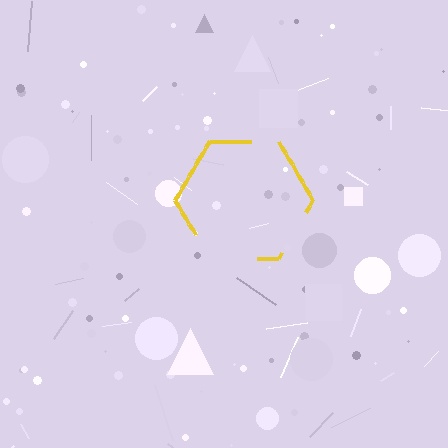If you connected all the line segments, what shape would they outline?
They would outline a hexagon.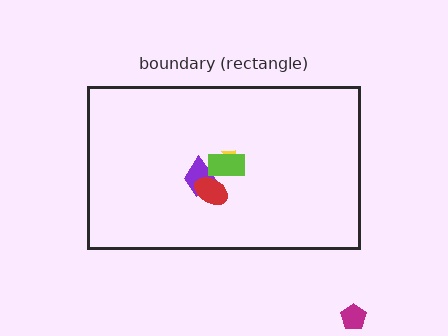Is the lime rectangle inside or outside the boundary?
Inside.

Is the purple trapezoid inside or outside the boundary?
Inside.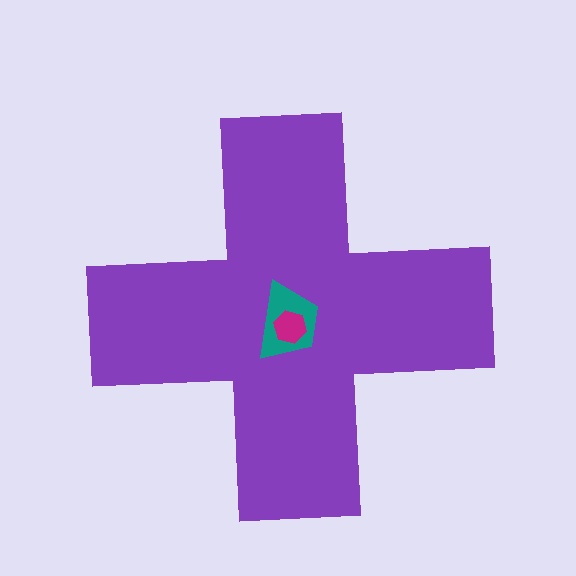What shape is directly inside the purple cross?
The teal trapezoid.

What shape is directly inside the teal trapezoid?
The magenta hexagon.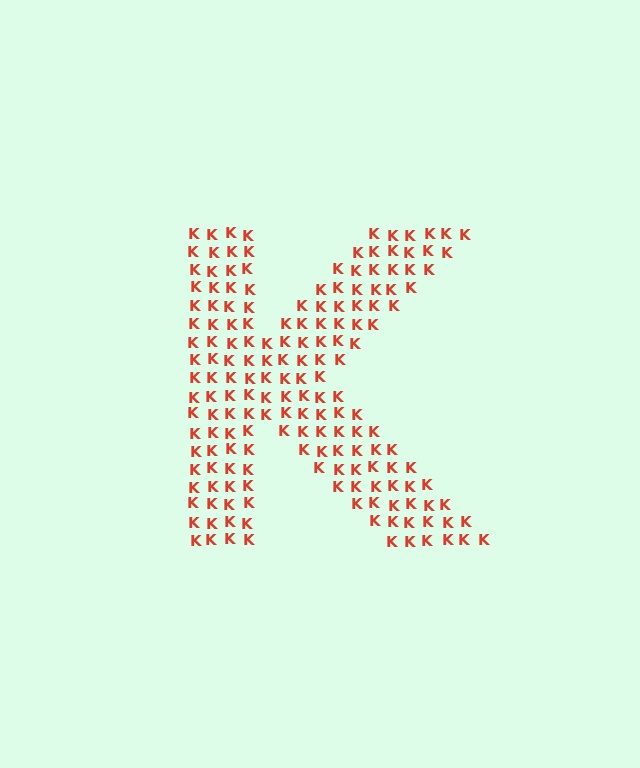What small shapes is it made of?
It is made of small letter K's.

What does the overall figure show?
The overall figure shows the letter K.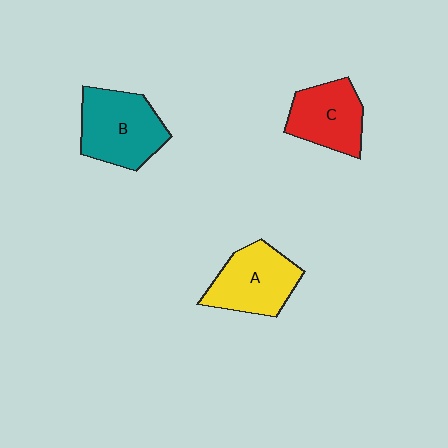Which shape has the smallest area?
Shape C (red).